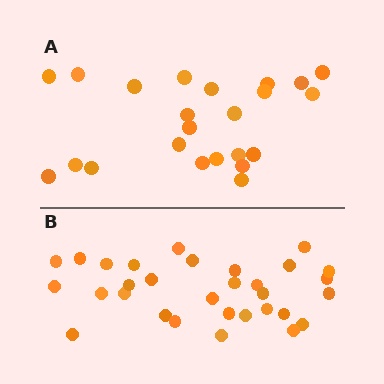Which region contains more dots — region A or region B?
Region B (the bottom region) has more dots.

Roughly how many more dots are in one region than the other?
Region B has roughly 8 or so more dots than region A.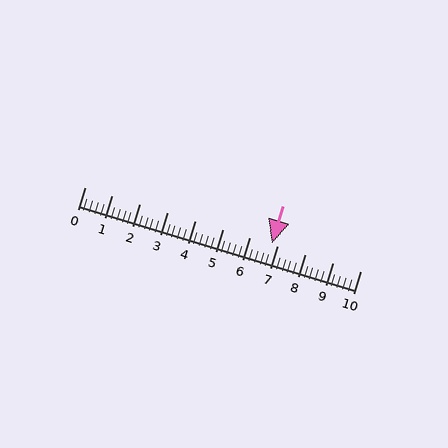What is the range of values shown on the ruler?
The ruler shows values from 0 to 10.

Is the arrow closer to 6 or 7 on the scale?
The arrow is closer to 7.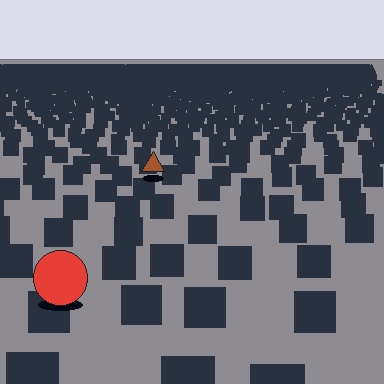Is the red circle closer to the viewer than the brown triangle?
Yes. The red circle is closer — you can tell from the texture gradient: the ground texture is coarser near it.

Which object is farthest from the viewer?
The brown triangle is farthest from the viewer. It appears smaller and the ground texture around it is denser.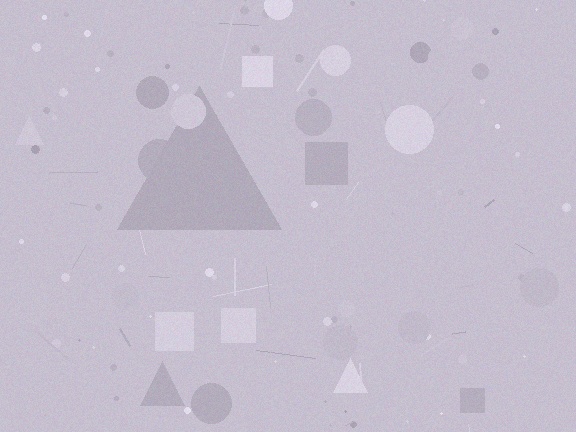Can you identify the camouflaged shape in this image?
The camouflaged shape is a triangle.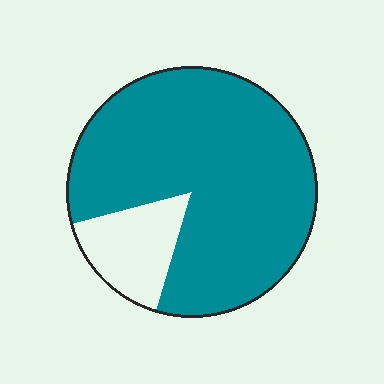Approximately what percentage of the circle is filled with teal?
Approximately 85%.